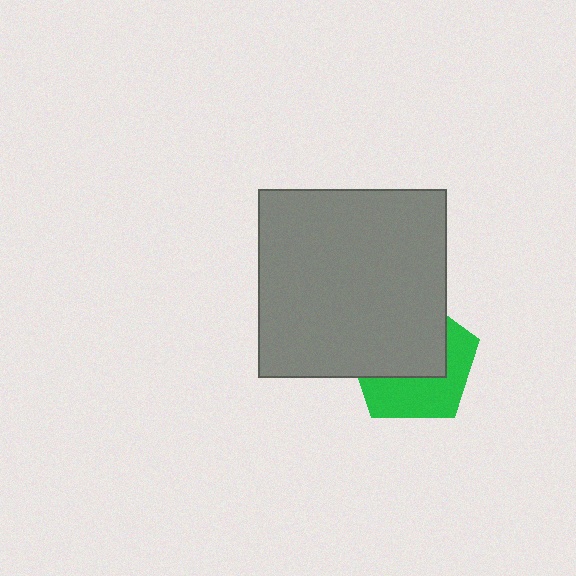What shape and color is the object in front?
The object in front is a gray square.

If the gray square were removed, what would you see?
You would see the complete green pentagon.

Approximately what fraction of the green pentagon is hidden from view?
Roughly 56% of the green pentagon is hidden behind the gray square.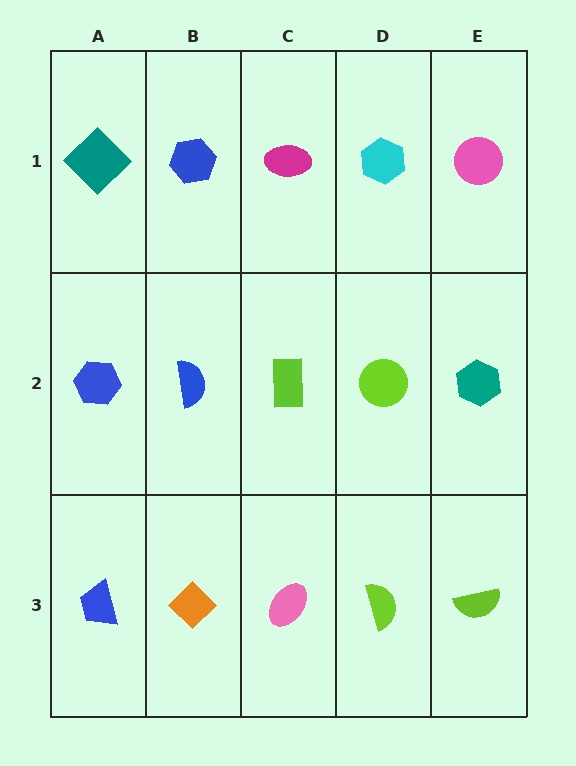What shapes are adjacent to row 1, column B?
A blue semicircle (row 2, column B), a teal diamond (row 1, column A), a magenta ellipse (row 1, column C).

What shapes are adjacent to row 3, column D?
A lime circle (row 2, column D), a pink ellipse (row 3, column C), a lime semicircle (row 3, column E).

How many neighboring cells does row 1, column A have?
2.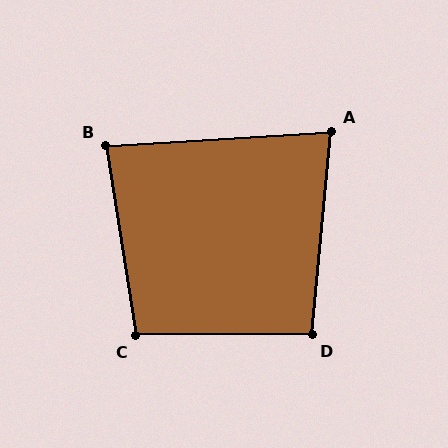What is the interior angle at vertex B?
Approximately 84 degrees (acute).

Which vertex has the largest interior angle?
C, at approximately 99 degrees.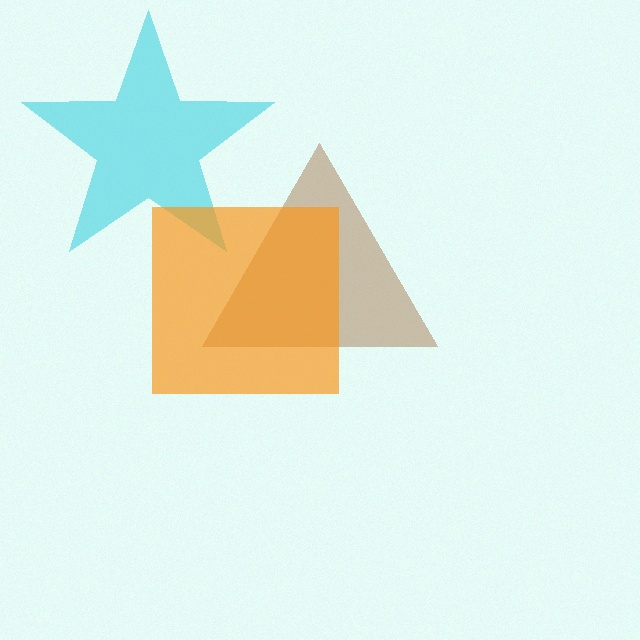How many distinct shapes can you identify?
There are 3 distinct shapes: a brown triangle, a cyan star, an orange square.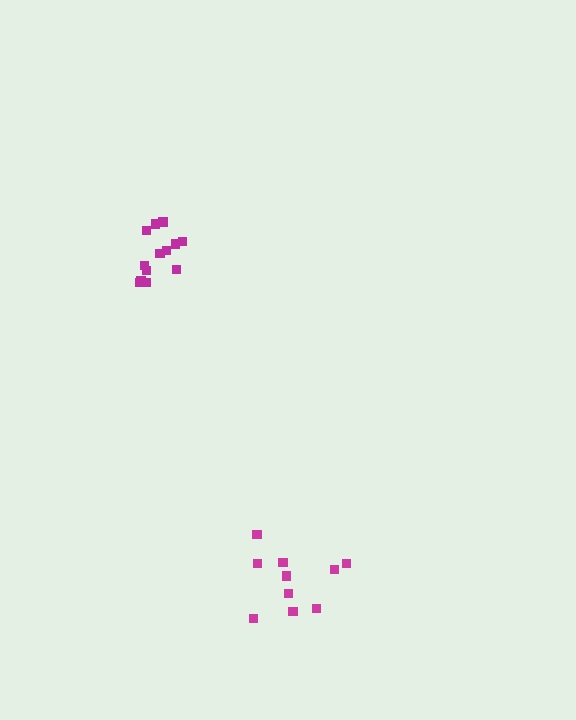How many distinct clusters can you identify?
There are 2 distinct clusters.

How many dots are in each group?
Group 1: 13 dots, Group 2: 10 dots (23 total).